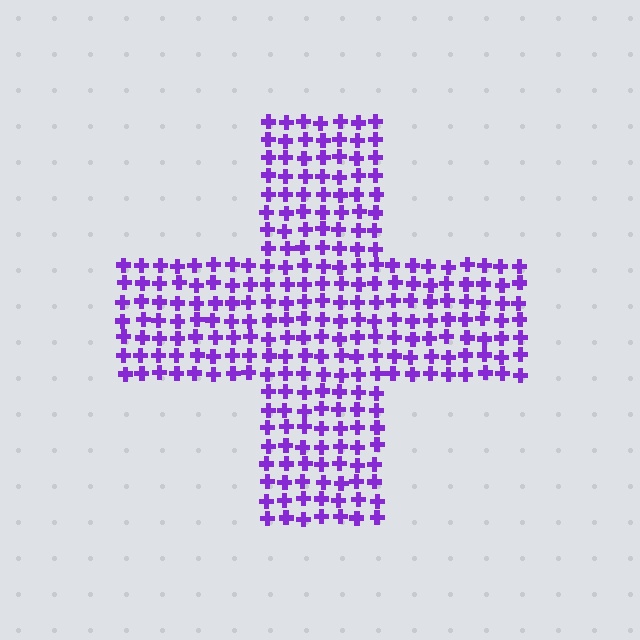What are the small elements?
The small elements are crosses.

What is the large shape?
The large shape is a cross.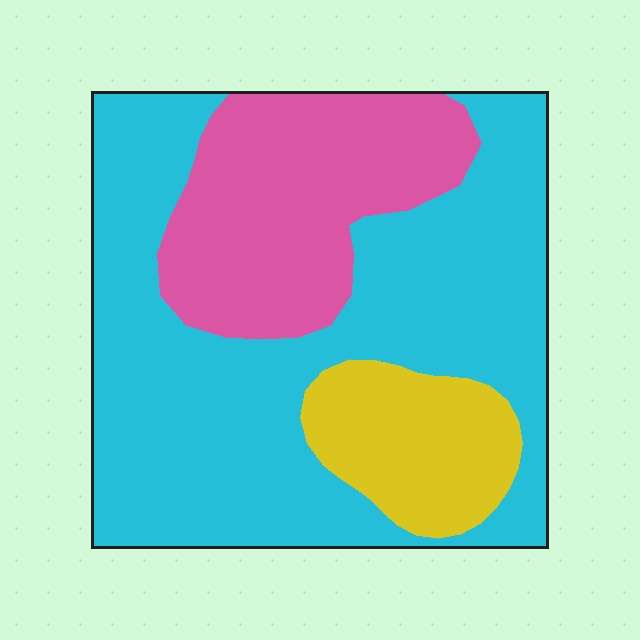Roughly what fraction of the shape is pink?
Pink takes up about one quarter (1/4) of the shape.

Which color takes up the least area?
Yellow, at roughly 15%.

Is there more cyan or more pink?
Cyan.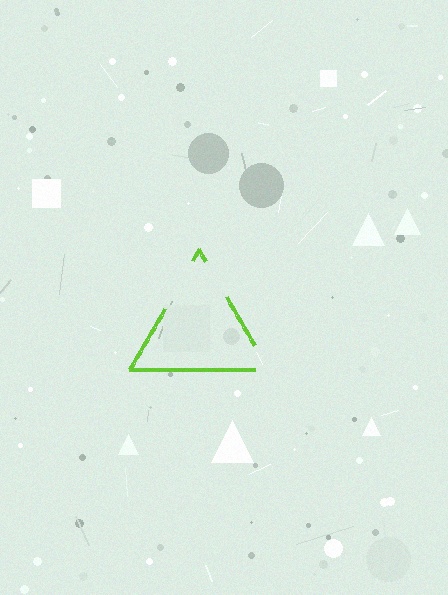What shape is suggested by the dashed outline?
The dashed outline suggests a triangle.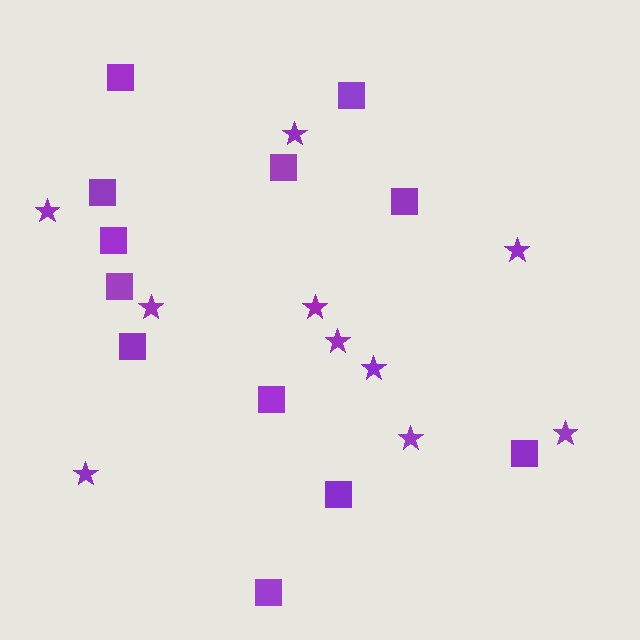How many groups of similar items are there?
There are 2 groups: one group of stars (10) and one group of squares (12).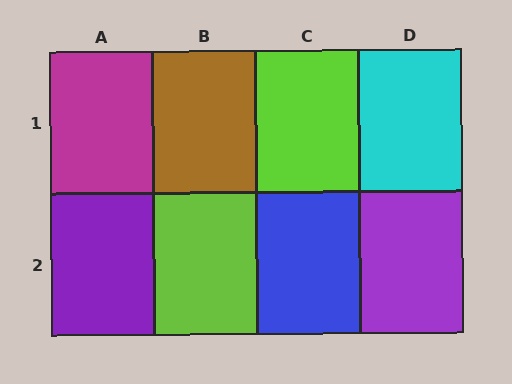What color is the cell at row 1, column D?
Cyan.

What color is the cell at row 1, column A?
Magenta.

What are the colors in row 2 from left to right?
Purple, lime, blue, purple.